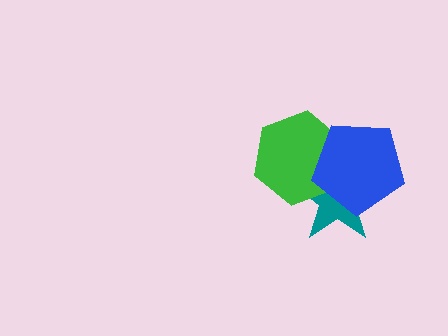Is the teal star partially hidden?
Yes, it is partially covered by another shape.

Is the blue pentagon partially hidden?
No, no other shape covers it.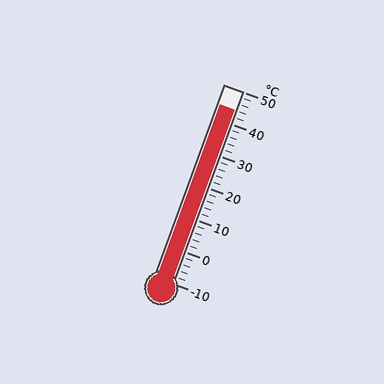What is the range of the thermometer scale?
The thermometer scale ranges from -10°C to 50°C.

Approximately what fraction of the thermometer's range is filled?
The thermometer is filled to approximately 90% of its range.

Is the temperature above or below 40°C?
The temperature is above 40°C.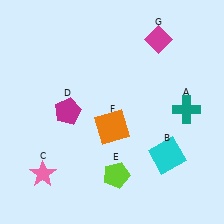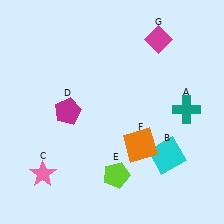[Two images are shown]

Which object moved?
The orange square (F) moved right.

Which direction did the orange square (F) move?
The orange square (F) moved right.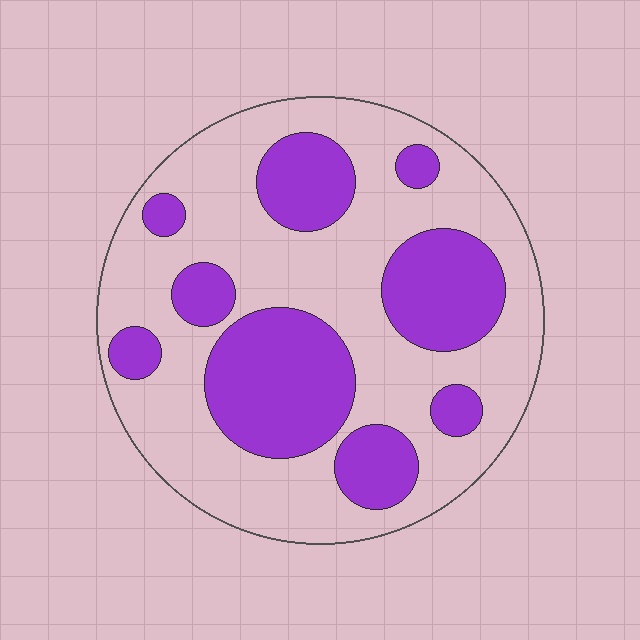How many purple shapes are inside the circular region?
9.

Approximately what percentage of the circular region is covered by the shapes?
Approximately 35%.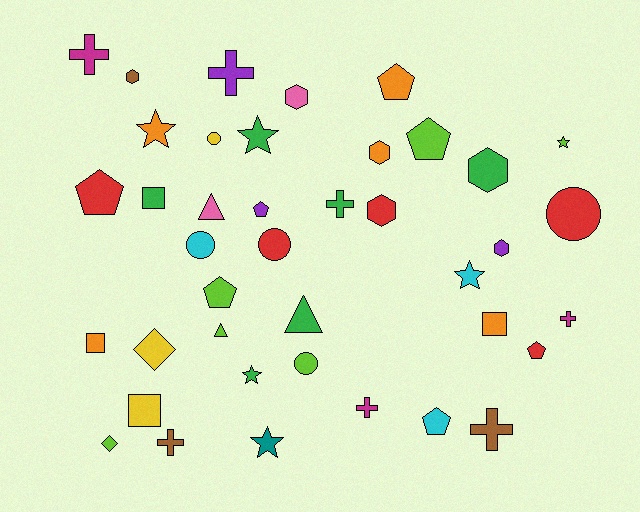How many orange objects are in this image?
There are 5 orange objects.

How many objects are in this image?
There are 40 objects.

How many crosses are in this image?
There are 7 crosses.